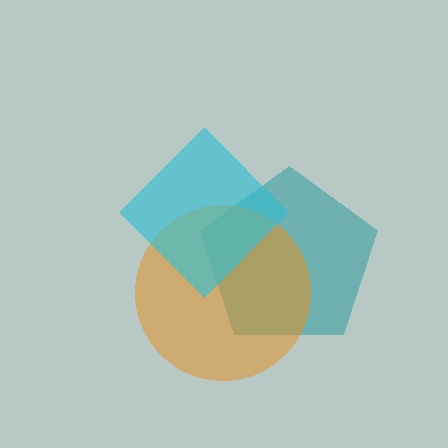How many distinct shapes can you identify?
There are 3 distinct shapes: a teal pentagon, an orange circle, a cyan diamond.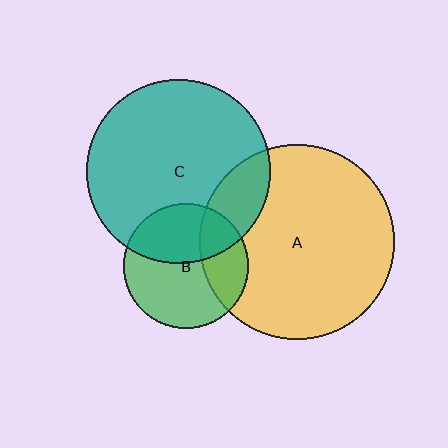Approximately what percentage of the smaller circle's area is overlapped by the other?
Approximately 15%.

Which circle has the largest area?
Circle A (yellow).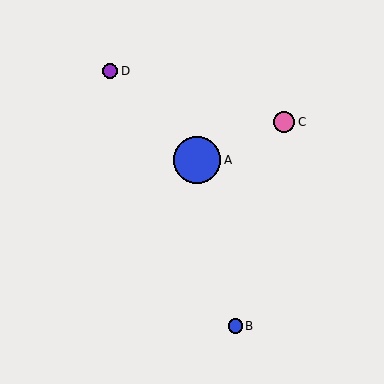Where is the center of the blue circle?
The center of the blue circle is at (197, 160).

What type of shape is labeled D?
Shape D is a purple circle.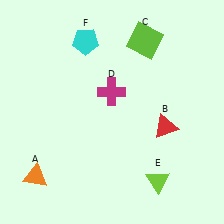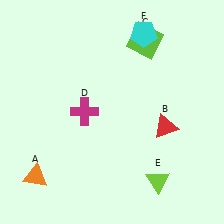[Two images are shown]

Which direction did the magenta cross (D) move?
The magenta cross (D) moved left.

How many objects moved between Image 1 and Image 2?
2 objects moved between the two images.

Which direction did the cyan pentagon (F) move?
The cyan pentagon (F) moved right.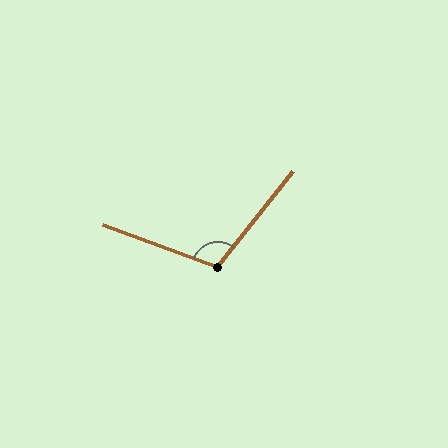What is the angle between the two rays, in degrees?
Approximately 108 degrees.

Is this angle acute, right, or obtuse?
It is obtuse.